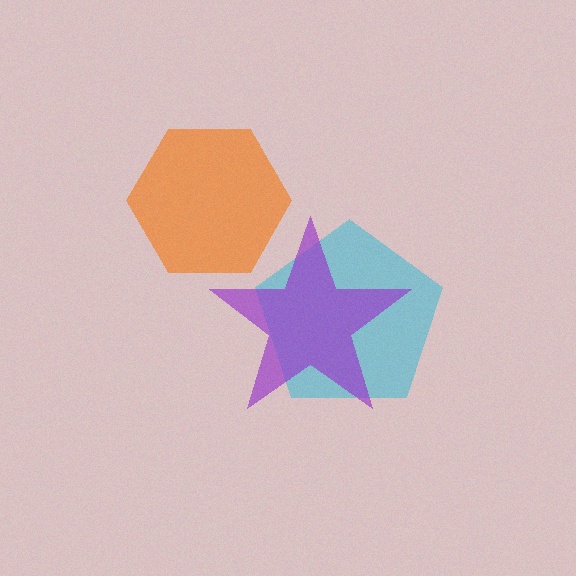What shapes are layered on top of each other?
The layered shapes are: a cyan pentagon, an orange hexagon, a purple star.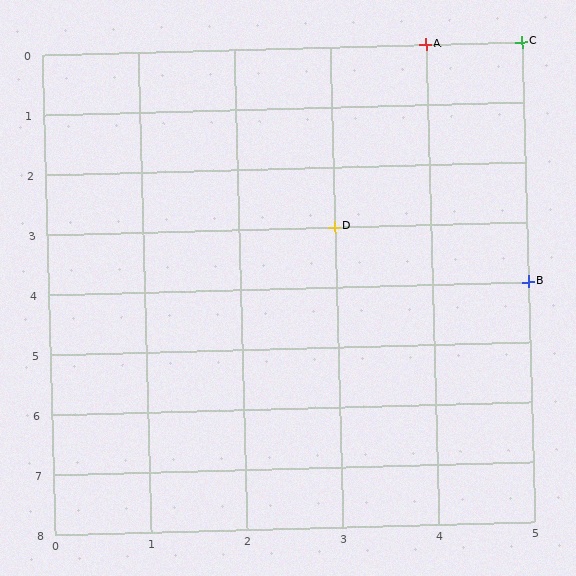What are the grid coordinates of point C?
Point C is at grid coordinates (5, 0).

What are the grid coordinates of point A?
Point A is at grid coordinates (4, 0).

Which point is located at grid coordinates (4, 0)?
Point A is at (4, 0).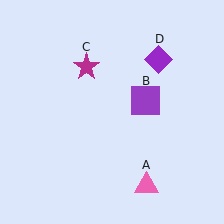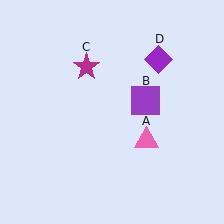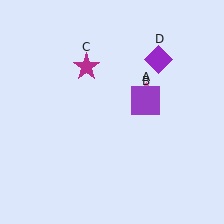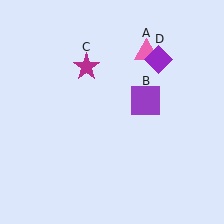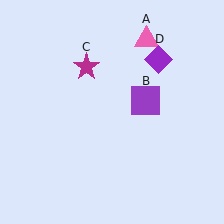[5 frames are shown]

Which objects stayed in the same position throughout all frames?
Purple square (object B) and magenta star (object C) and purple diamond (object D) remained stationary.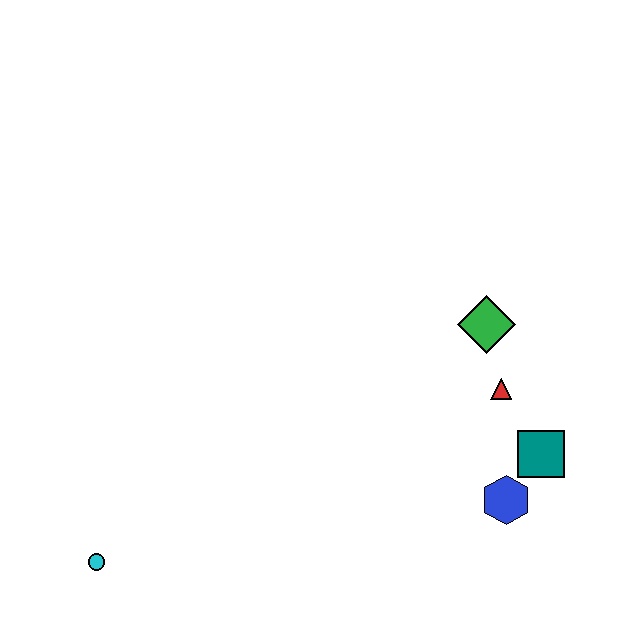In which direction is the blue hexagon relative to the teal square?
The blue hexagon is below the teal square.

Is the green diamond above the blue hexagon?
Yes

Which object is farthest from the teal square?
The cyan circle is farthest from the teal square.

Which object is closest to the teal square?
The blue hexagon is closest to the teal square.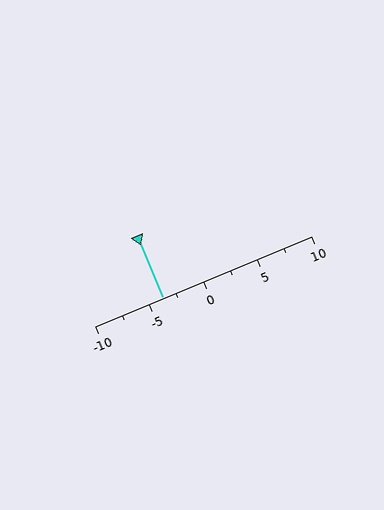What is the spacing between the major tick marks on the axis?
The major ticks are spaced 5 apart.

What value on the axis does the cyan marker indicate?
The marker indicates approximately -3.8.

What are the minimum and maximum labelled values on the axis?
The axis runs from -10 to 10.